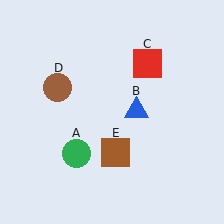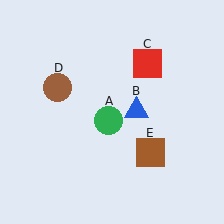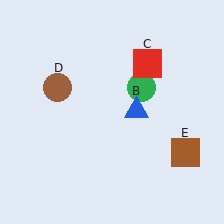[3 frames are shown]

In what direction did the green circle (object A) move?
The green circle (object A) moved up and to the right.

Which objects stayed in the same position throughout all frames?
Blue triangle (object B) and red square (object C) and brown circle (object D) remained stationary.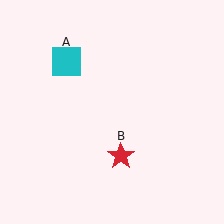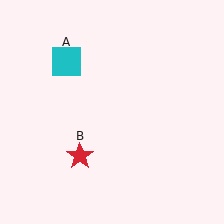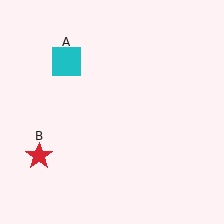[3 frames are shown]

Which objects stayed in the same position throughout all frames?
Cyan square (object A) remained stationary.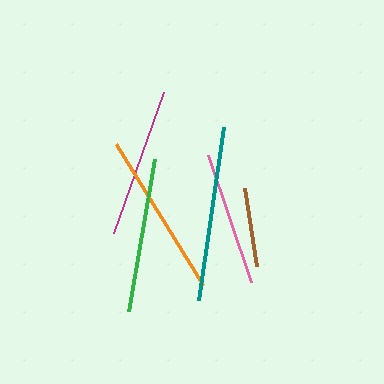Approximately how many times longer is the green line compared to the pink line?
The green line is approximately 1.1 times the length of the pink line.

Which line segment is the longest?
The teal line is the longest at approximately 174 pixels.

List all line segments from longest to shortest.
From longest to shortest: teal, orange, green, magenta, pink, brown.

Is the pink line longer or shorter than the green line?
The green line is longer than the pink line.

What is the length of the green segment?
The green segment is approximately 154 pixels long.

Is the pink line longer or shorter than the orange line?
The orange line is longer than the pink line.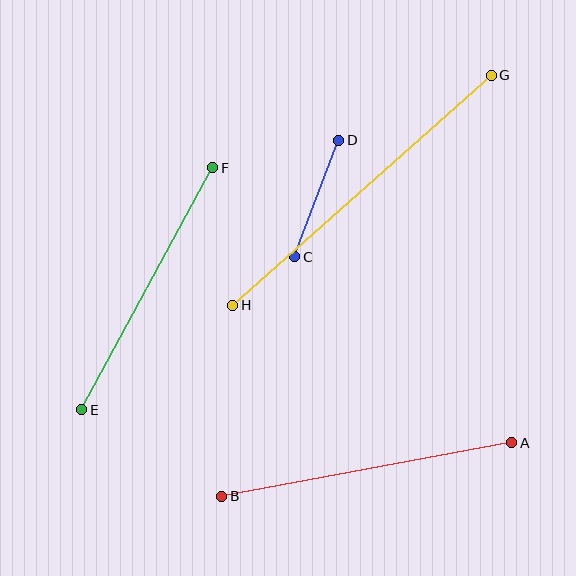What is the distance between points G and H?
The distance is approximately 346 pixels.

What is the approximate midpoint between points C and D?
The midpoint is at approximately (317, 199) pixels.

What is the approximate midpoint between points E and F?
The midpoint is at approximately (147, 289) pixels.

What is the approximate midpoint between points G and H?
The midpoint is at approximately (362, 190) pixels.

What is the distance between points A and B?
The distance is approximately 295 pixels.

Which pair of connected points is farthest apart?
Points G and H are farthest apart.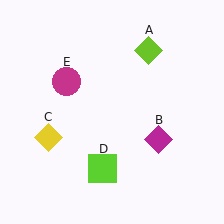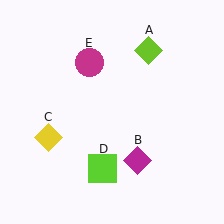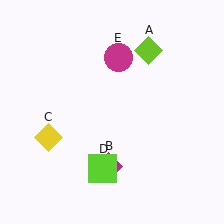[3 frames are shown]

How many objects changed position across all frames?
2 objects changed position: magenta diamond (object B), magenta circle (object E).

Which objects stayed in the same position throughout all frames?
Lime diamond (object A) and yellow diamond (object C) and lime square (object D) remained stationary.